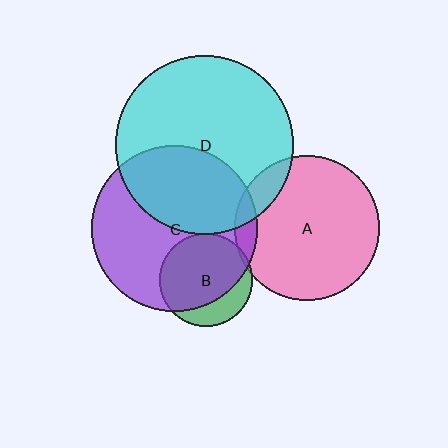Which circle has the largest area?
Circle D (cyan).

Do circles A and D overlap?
Yes.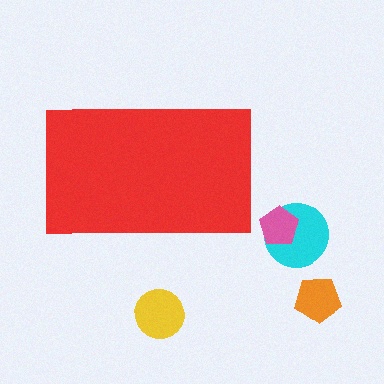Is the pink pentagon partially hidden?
No, the pink pentagon is fully visible.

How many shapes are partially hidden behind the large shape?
0 shapes are partially hidden.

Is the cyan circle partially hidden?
No, the cyan circle is fully visible.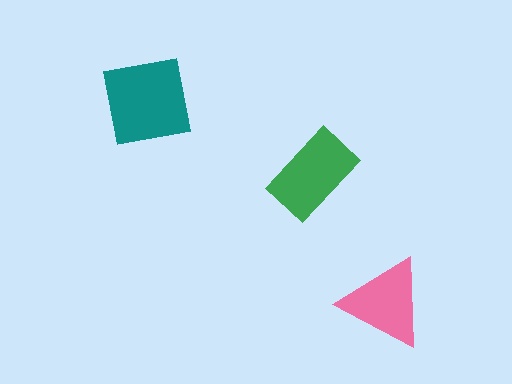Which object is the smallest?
The pink triangle.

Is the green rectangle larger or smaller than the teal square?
Smaller.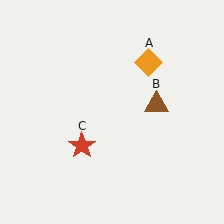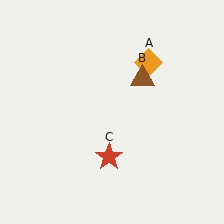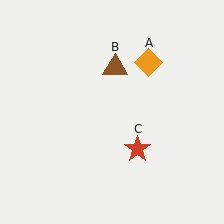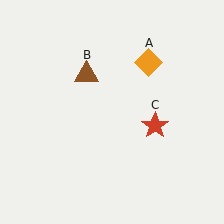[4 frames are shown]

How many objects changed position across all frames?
2 objects changed position: brown triangle (object B), red star (object C).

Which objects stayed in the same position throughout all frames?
Orange diamond (object A) remained stationary.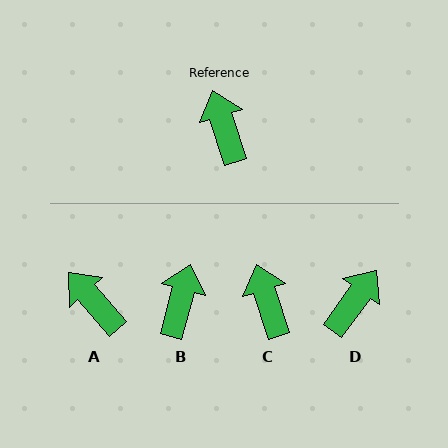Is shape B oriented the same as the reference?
No, it is off by about 32 degrees.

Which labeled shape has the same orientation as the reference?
C.